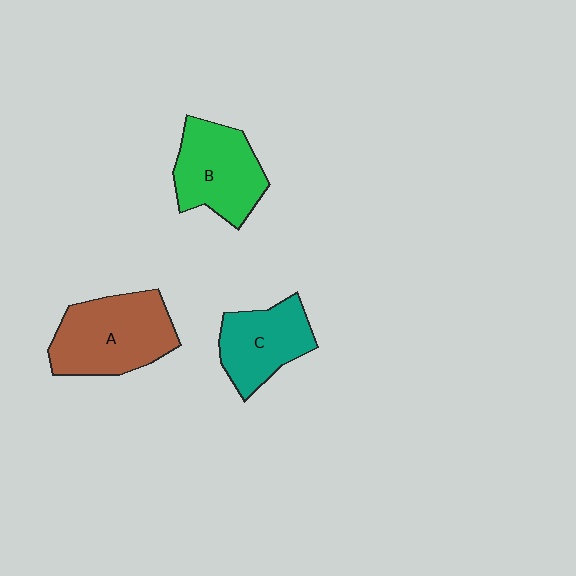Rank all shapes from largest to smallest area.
From largest to smallest: A (brown), B (green), C (teal).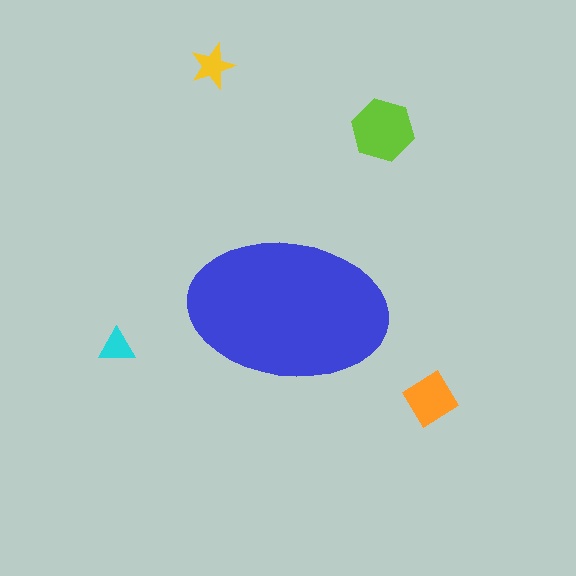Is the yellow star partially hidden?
No, the yellow star is fully visible.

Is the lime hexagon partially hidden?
No, the lime hexagon is fully visible.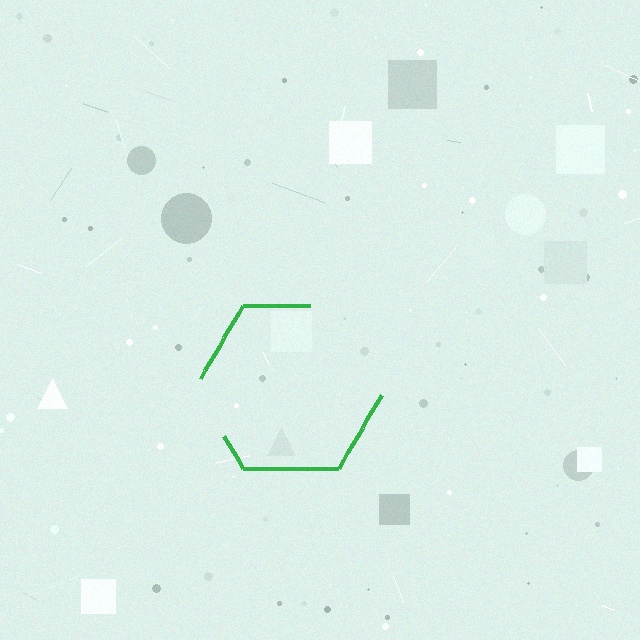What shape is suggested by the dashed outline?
The dashed outline suggests a hexagon.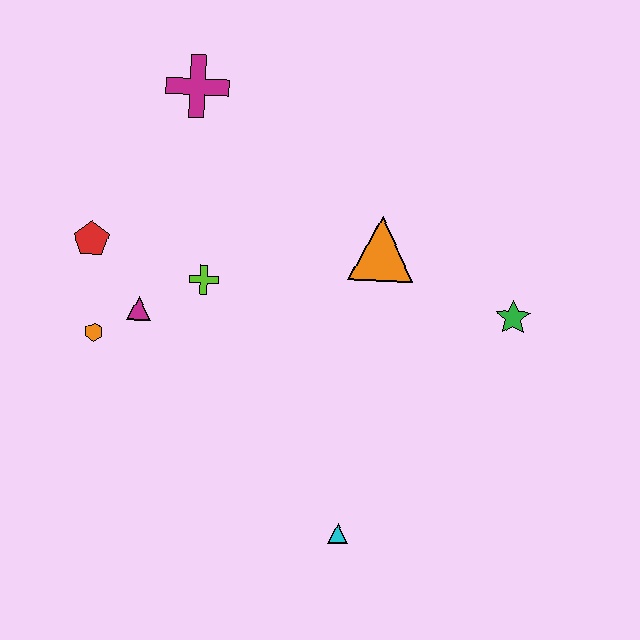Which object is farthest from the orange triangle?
The orange hexagon is farthest from the orange triangle.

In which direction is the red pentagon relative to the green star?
The red pentagon is to the left of the green star.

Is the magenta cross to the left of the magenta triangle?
No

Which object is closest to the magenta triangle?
The orange hexagon is closest to the magenta triangle.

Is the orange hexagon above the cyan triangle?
Yes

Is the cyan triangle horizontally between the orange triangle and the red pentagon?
Yes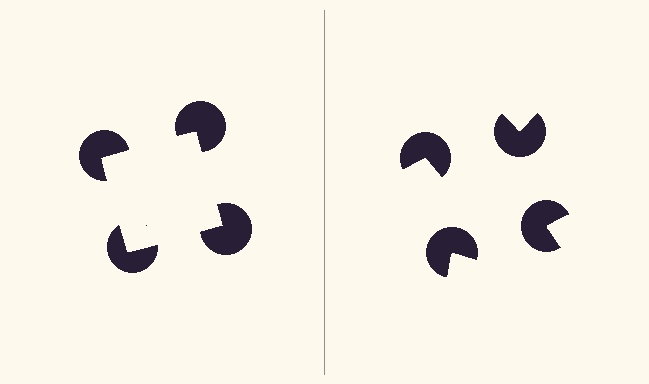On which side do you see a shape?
An illusory square appears on the left side. On the right side the wedge cuts are rotated, so no coherent shape forms.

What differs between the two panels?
The pac-man discs are positioned identically on both sides; only the wedge orientations differ. On the left they align to a square; on the right they are misaligned.